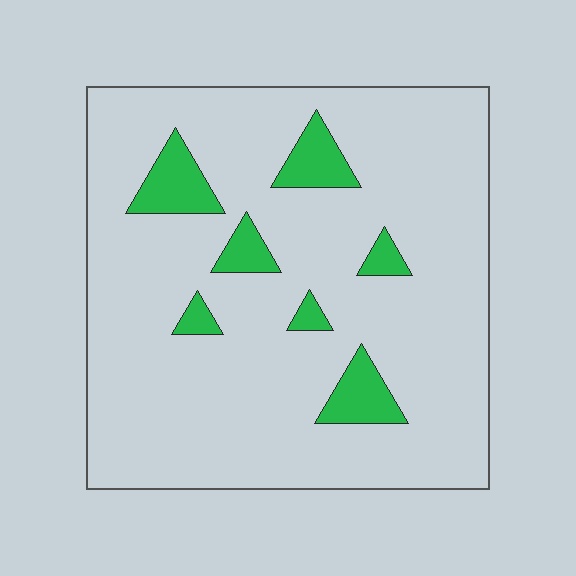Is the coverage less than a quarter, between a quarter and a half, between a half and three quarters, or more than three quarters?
Less than a quarter.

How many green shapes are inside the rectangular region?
7.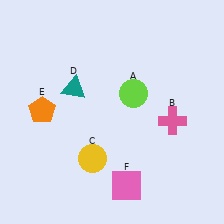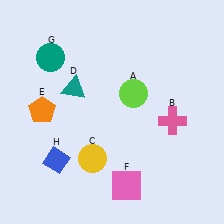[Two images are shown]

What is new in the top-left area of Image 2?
A teal circle (G) was added in the top-left area of Image 2.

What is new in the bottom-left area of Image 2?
A blue diamond (H) was added in the bottom-left area of Image 2.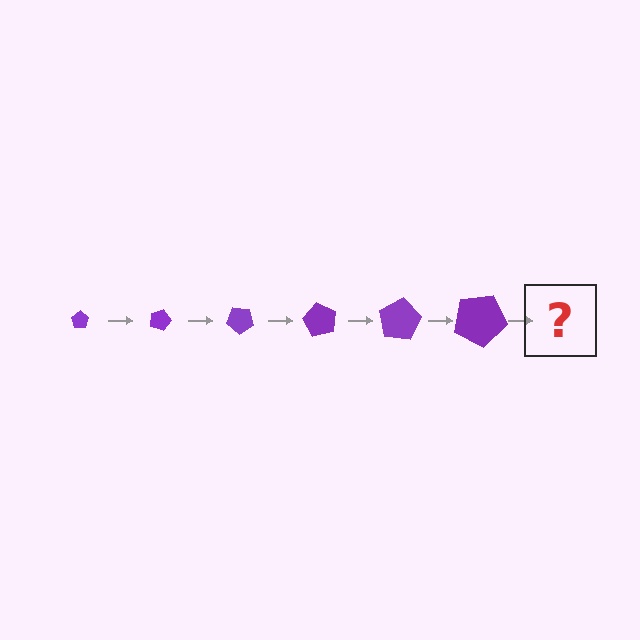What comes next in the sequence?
The next element should be a pentagon, larger than the previous one and rotated 120 degrees from the start.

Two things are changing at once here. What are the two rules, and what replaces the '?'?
The two rules are that the pentagon grows larger each step and it rotates 20 degrees each step. The '?' should be a pentagon, larger than the previous one and rotated 120 degrees from the start.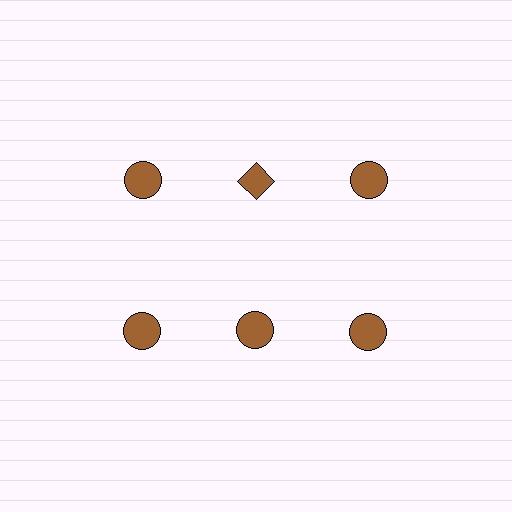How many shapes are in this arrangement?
There are 6 shapes arranged in a grid pattern.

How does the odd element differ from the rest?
It has a different shape: diamond instead of circle.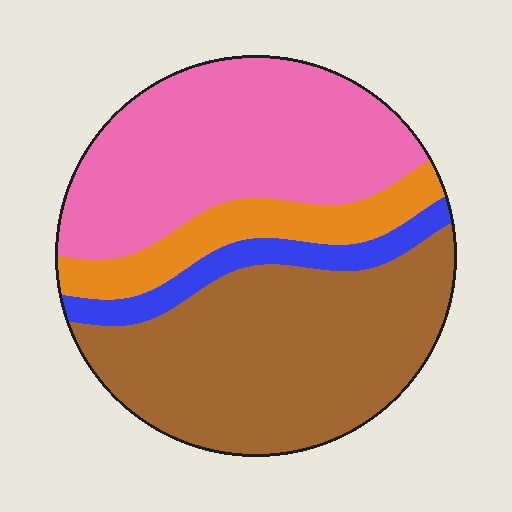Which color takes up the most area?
Brown, at roughly 40%.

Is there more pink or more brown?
Brown.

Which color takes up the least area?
Blue, at roughly 10%.